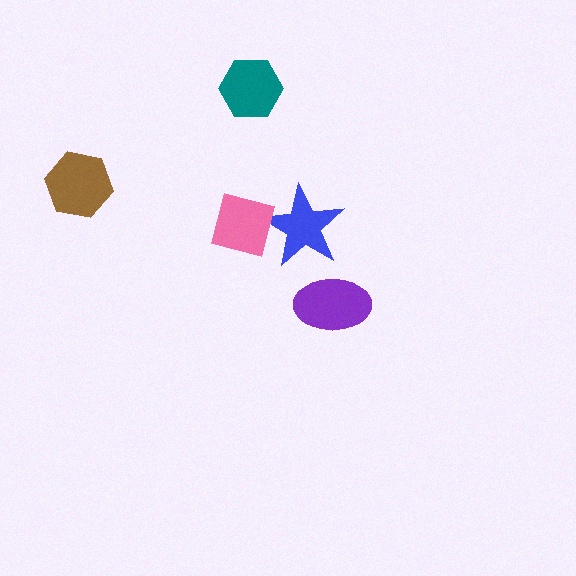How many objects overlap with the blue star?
1 object overlaps with the blue star.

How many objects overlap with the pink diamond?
1 object overlaps with the pink diamond.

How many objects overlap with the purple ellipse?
0 objects overlap with the purple ellipse.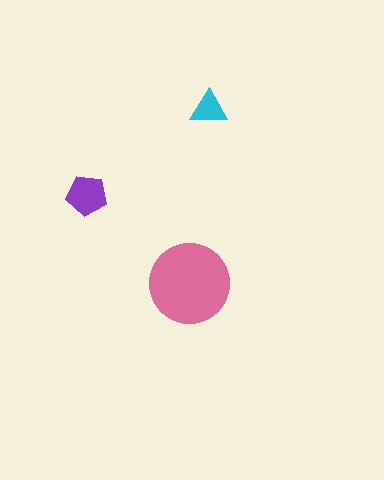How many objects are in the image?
There are 3 objects in the image.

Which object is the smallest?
The cyan triangle.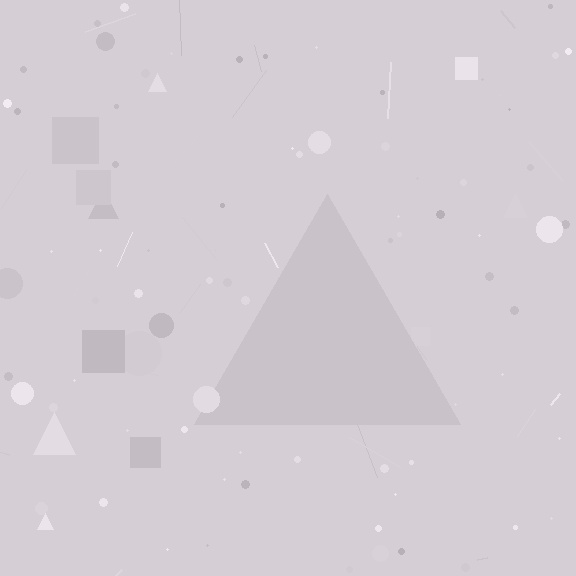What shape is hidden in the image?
A triangle is hidden in the image.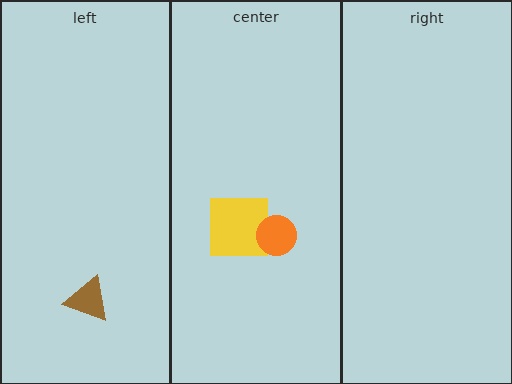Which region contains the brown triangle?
The left region.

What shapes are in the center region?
The yellow square, the orange circle.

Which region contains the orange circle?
The center region.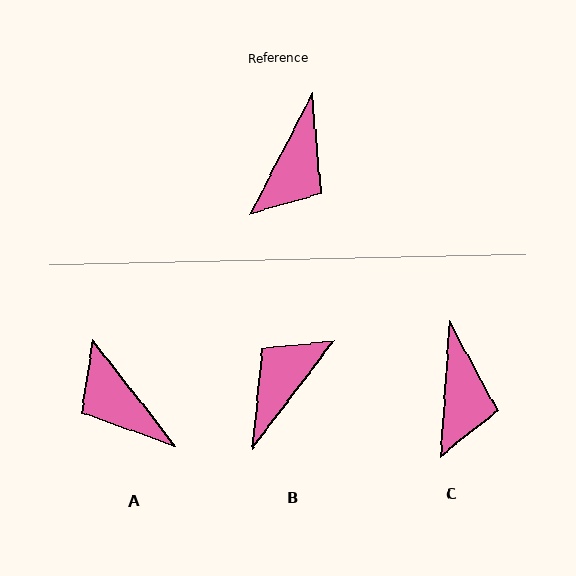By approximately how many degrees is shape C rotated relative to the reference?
Approximately 23 degrees counter-clockwise.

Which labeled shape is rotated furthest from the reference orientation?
B, about 170 degrees away.